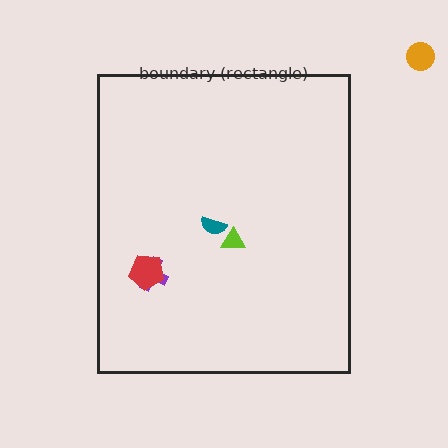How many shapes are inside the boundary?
4 inside, 1 outside.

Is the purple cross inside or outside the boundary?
Inside.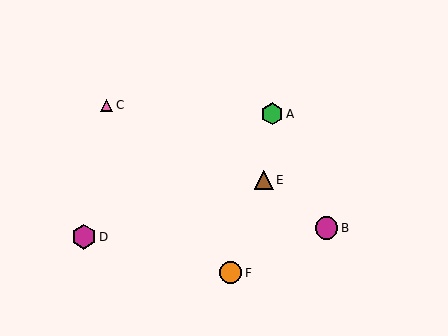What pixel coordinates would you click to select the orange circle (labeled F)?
Click at (231, 273) to select the orange circle F.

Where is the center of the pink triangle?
The center of the pink triangle is at (107, 105).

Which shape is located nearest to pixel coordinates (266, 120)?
The green hexagon (labeled A) at (272, 114) is nearest to that location.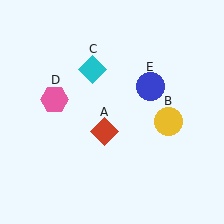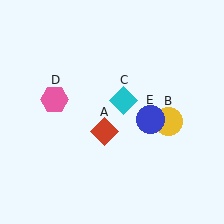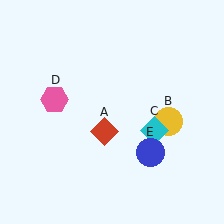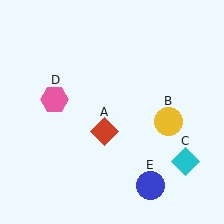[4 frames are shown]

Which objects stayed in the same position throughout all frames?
Red diamond (object A) and yellow circle (object B) and pink hexagon (object D) remained stationary.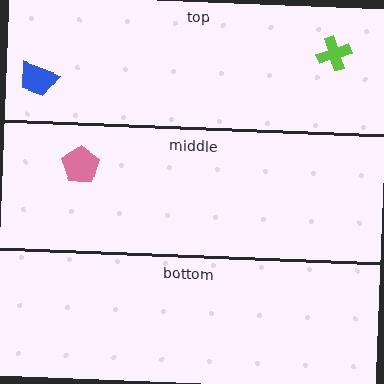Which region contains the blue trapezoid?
The top region.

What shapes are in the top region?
The lime cross, the blue trapezoid.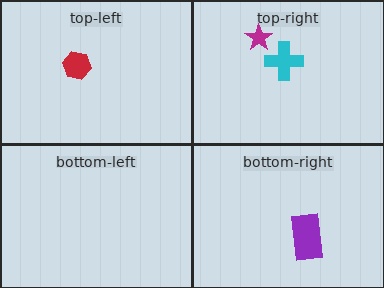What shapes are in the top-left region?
The red hexagon.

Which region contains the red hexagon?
The top-left region.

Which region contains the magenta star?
The top-right region.